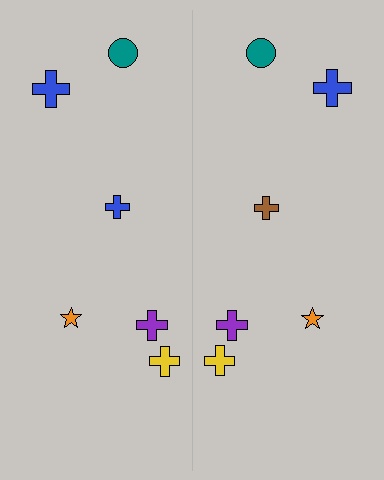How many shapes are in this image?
There are 12 shapes in this image.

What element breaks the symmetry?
The brown cross on the right side breaks the symmetry — its mirror counterpart is blue.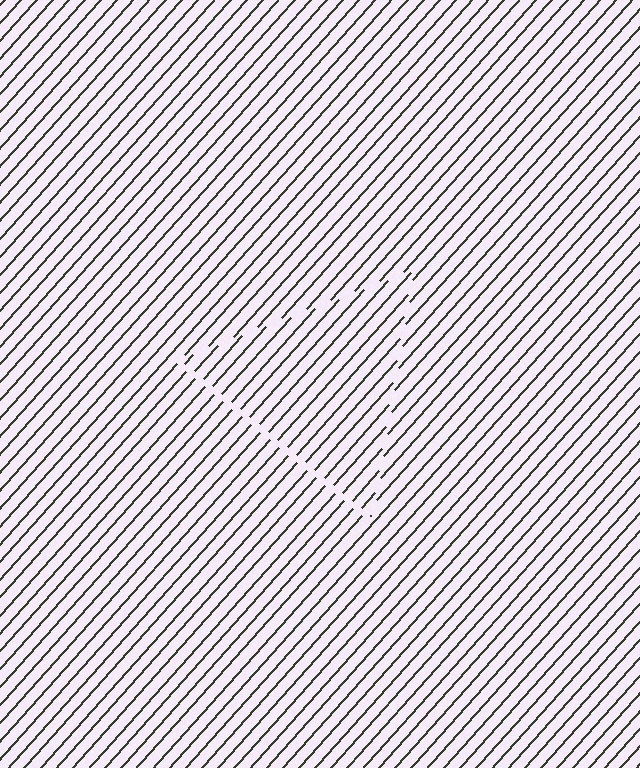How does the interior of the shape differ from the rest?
The interior of the shape contains the same grating, shifted by half a period — the contour is defined by the phase discontinuity where line-ends from the inner and outer gratings abut.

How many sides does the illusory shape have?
3 sides — the line-ends trace a triangle.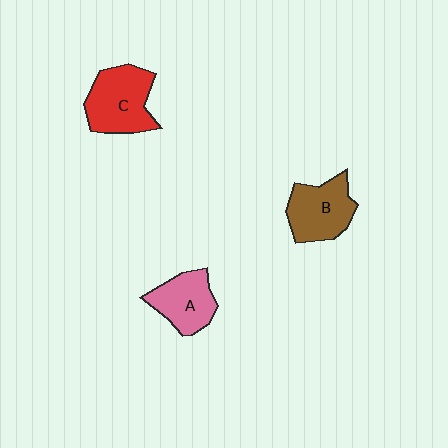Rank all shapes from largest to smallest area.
From largest to smallest: C (red), B (brown), A (pink).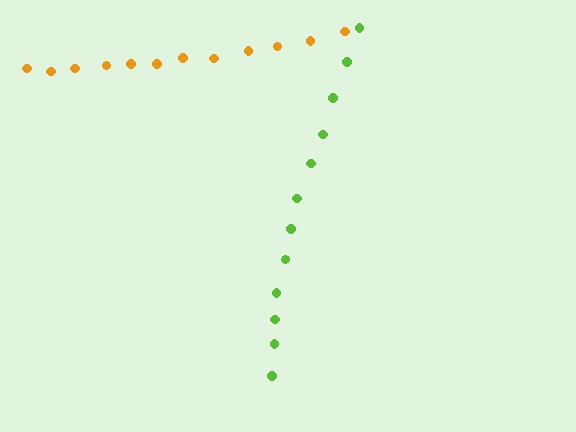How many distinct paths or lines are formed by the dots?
There are 2 distinct paths.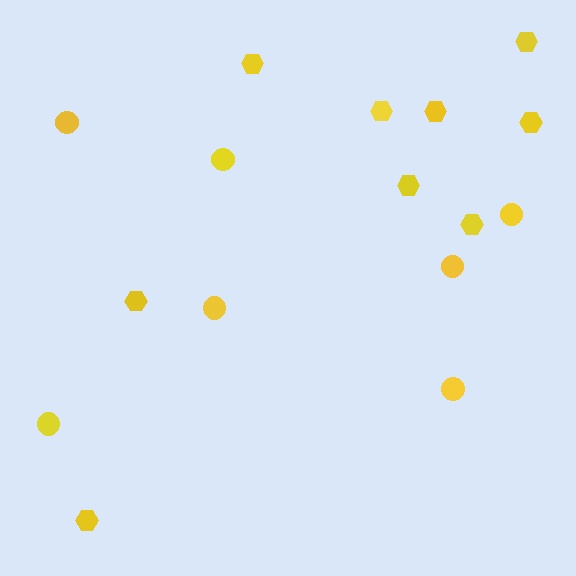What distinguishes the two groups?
There are 2 groups: one group of circles (7) and one group of hexagons (9).